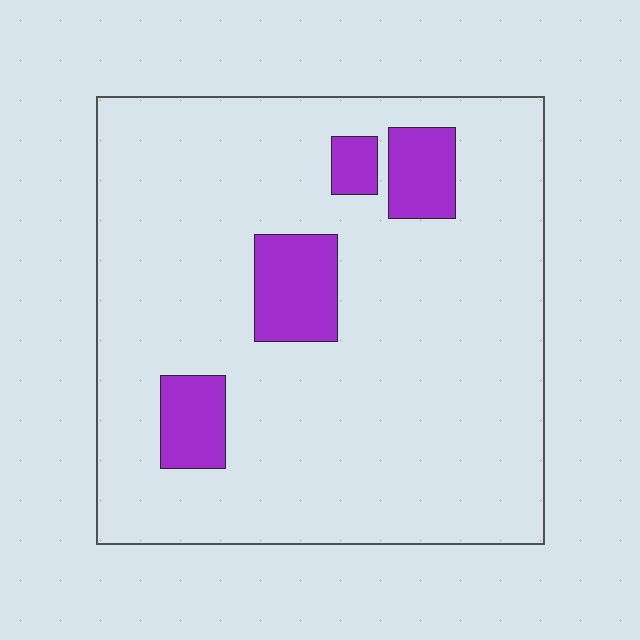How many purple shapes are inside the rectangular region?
4.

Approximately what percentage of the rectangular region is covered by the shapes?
Approximately 10%.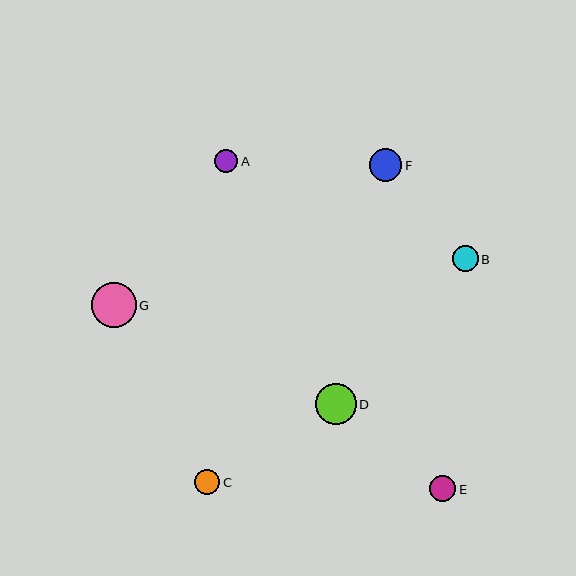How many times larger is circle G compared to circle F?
Circle G is approximately 1.4 times the size of circle F.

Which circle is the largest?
Circle G is the largest with a size of approximately 45 pixels.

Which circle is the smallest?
Circle A is the smallest with a size of approximately 23 pixels.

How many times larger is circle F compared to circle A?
Circle F is approximately 1.4 times the size of circle A.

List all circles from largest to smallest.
From largest to smallest: G, D, F, E, B, C, A.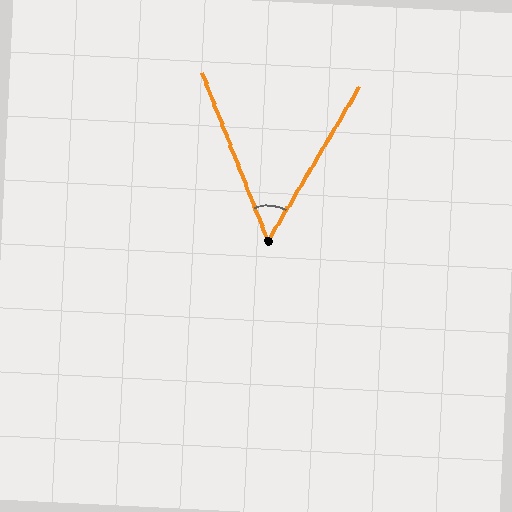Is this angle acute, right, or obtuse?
It is acute.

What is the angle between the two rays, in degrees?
Approximately 52 degrees.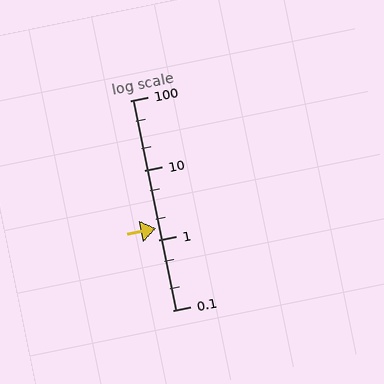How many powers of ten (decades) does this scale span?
The scale spans 3 decades, from 0.1 to 100.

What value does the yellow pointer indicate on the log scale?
The pointer indicates approximately 1.5.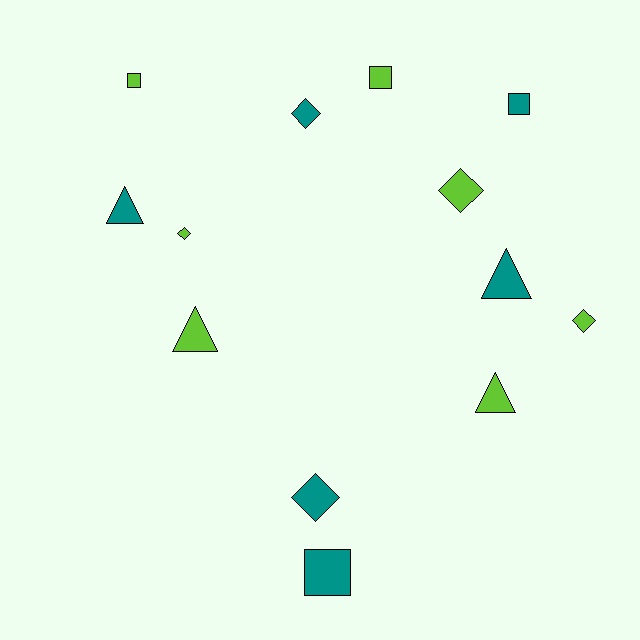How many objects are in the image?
There are 13 objects.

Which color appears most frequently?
Lime, with 7 objects.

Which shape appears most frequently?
Diamond, with 5 objects.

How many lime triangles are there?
There are 2 lime triangles.